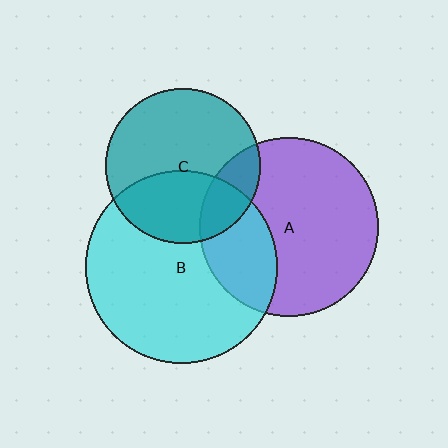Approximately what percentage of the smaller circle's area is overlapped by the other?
Approximately 20%.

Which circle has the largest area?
Circle B (cyan).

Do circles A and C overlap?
Yes.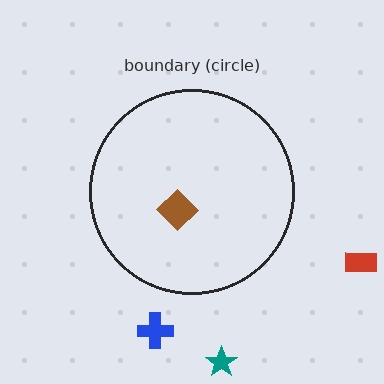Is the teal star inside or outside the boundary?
Outside.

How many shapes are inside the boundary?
1 inside, 3 outside.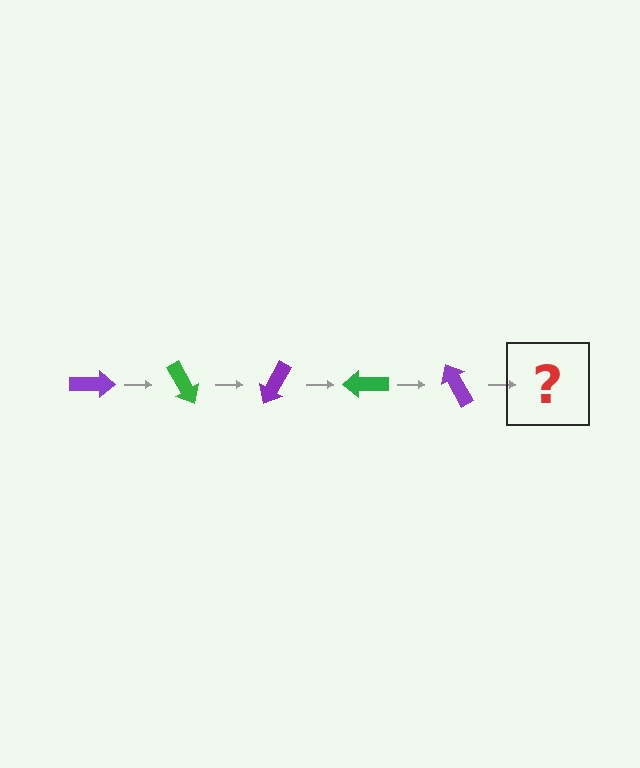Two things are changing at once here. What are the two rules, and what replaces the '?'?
The two rules are that it rotates 60 degrees each step and the color cycles through purple and green. The '?' should be a green arrow, rotated 300 degrees from the start.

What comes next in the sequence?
The next element should be a green arrow, rotated 300 degrees from the start.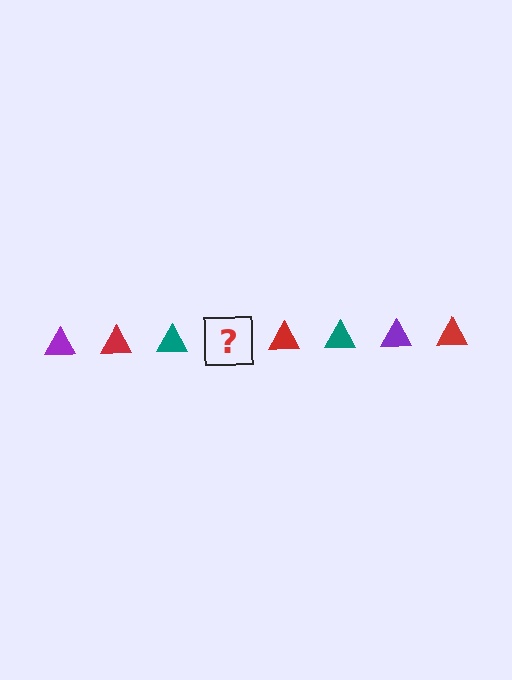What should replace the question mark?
The question mark should be replaced with a purple triangle.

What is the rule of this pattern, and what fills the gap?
The rule is that the pattern cycles through purple, red, teal triangles. The gap should be filled with a purple triangle.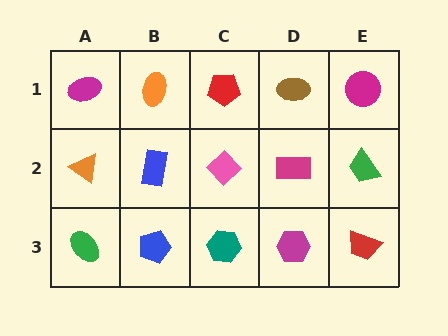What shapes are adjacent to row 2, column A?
A magenta ellipse (row 1, column A), a green ellipse (row 3, column A), a blue rectangle (row 2, column B).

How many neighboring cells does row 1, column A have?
2.